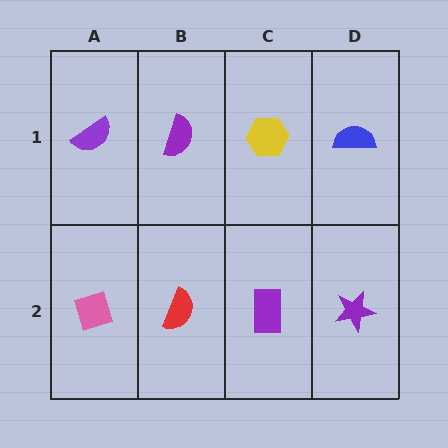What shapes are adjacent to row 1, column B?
A red semicircle (row 2, column B), a purple semicircle (row 1, column A), a yellow hexagon (row 1, column C).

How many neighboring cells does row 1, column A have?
2.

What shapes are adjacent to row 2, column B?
A purple semicircle (row 1, column B), a pink diamond (row 2, column A), a purple rectangle (row 2, column C).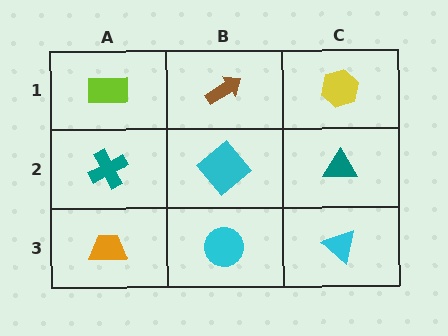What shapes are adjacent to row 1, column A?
A teal cross (row 2, column A), a brown arrow (row 1, column B).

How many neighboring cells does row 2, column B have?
4.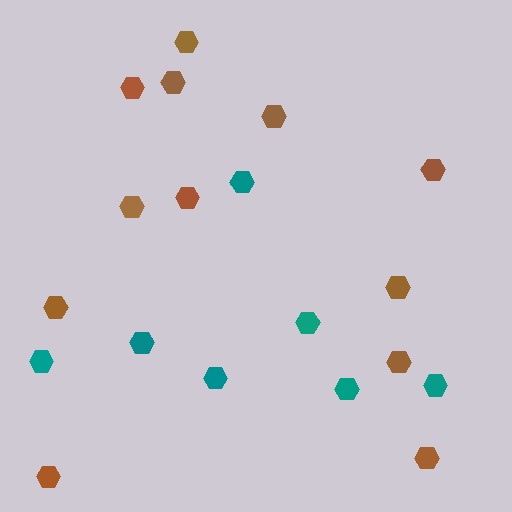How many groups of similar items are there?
There are 2 groups: one group of teal hexagons (7) and one group of brown hexagons (12).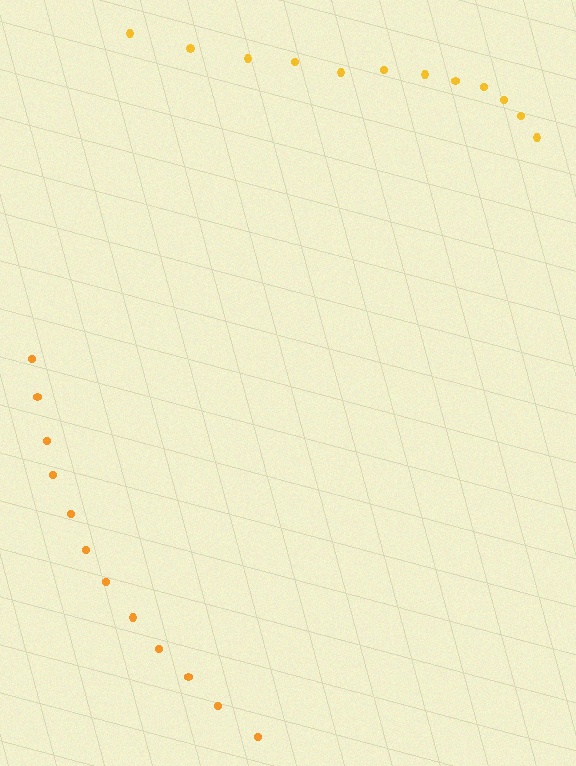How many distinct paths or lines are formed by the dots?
There are 2 distinct paths.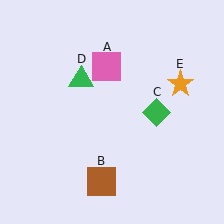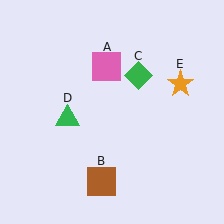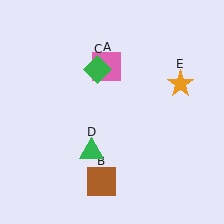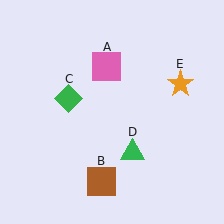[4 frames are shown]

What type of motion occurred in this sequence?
The green diamond (object C), green triangle (object D) rotated counterclockwise around the center of the scene.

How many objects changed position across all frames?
2 objects changed position: green diamond (object C), green triangle (object D).